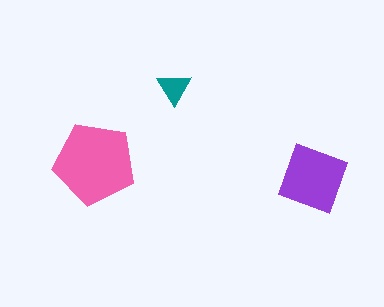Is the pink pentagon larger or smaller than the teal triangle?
Larger.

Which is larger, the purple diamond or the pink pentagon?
The pink pentagon.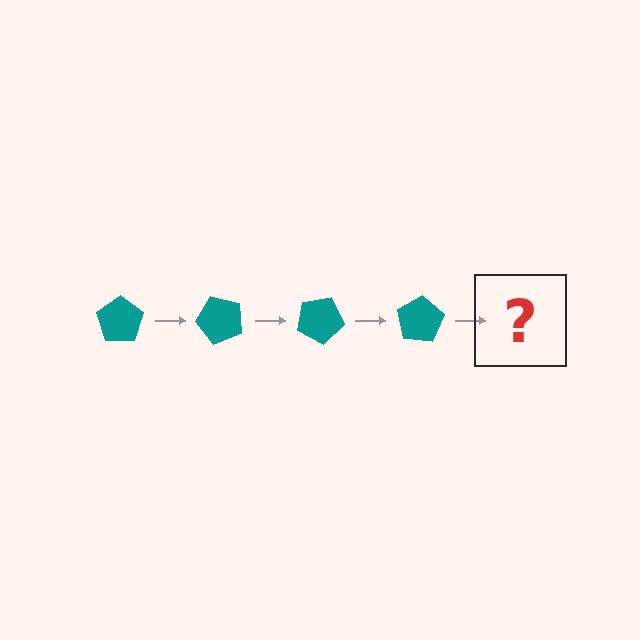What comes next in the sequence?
The next element should be a teal pentagon rotated 200 degrees.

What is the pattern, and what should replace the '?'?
The pattern is that the pentagon rotates 50 degrees each step. The '?' should be a teal pentagon rotated 200 degrees.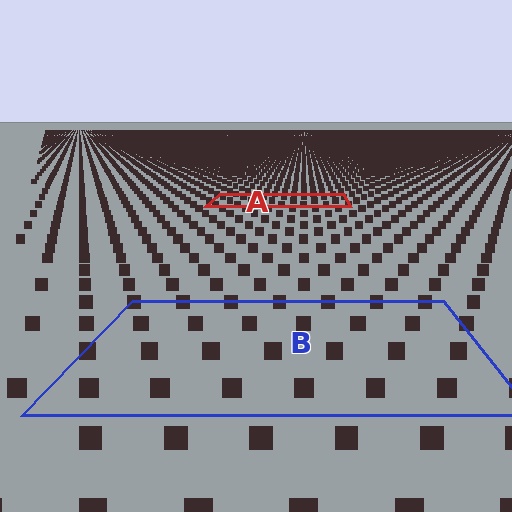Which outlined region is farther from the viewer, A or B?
Region A is farther from the viewer — the texture elements inside it appear smaller and more densely packed.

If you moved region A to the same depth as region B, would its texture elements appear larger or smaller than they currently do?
They would appear larger. At a closer depth, the same texture elements are projected at a bigger on-screen size.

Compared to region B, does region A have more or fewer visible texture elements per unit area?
Region A has more texture elements per unit area — they are packed more densely because it is farther away.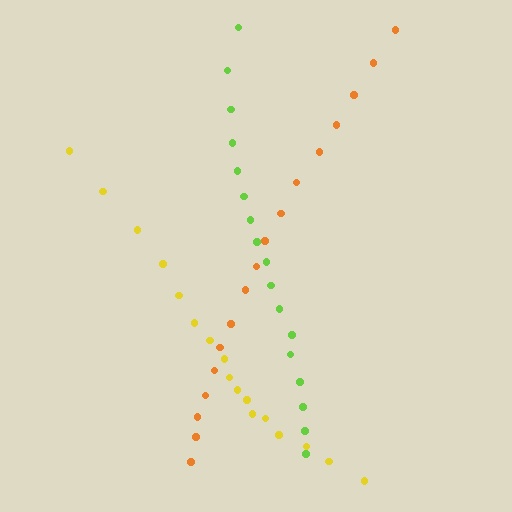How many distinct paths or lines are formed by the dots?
There are 3 distinct paths.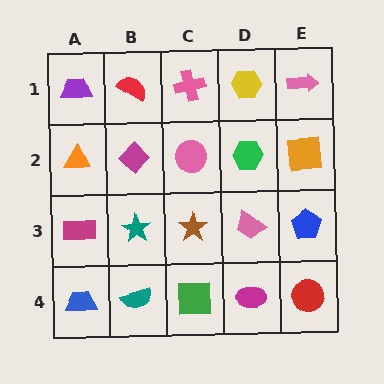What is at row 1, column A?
A purple trapezoid.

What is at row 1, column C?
A pink cross.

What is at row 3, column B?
A teal star.